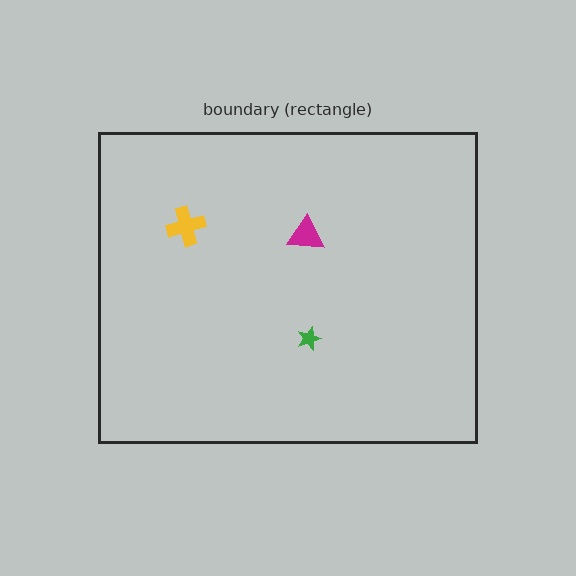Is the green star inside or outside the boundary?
Inside.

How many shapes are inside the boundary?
3 inside, 0 outside.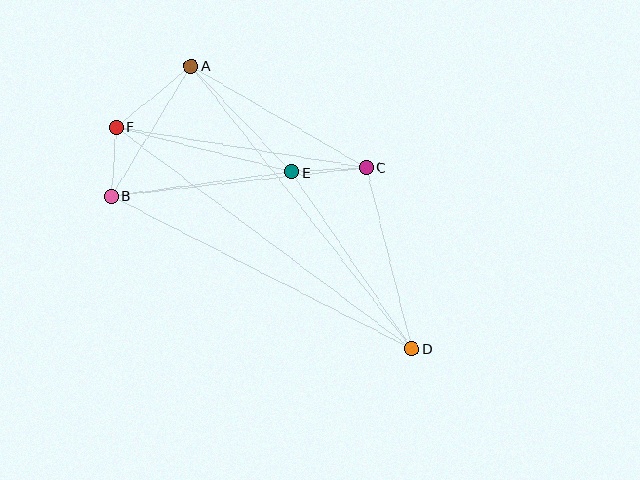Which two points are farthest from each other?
Points D and F are farthest from each other.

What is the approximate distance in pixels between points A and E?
The distance between A and E is approximately 146 pixels.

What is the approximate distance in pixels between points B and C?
The distance between B and C is approximately 256 pixels.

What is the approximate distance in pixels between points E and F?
The distance between E and F is approximately 181 pixels.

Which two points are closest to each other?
Points B and F are closest to each other.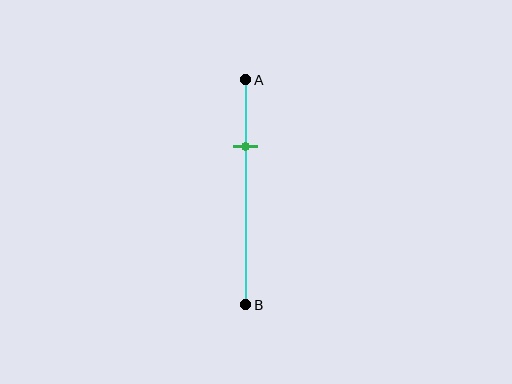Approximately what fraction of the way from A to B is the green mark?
The green mark is approximately 30% of the way from A to B.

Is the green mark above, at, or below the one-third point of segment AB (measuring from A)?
The green mark is above the one-third point of segment AB.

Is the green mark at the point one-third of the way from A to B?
No, the mark is at about 30% from A, not at the 33% one-third point.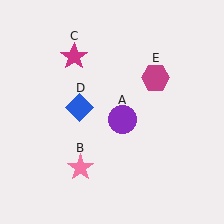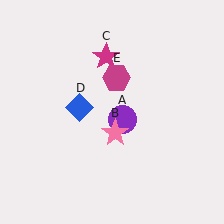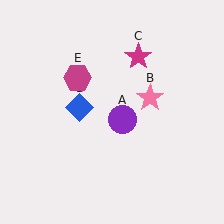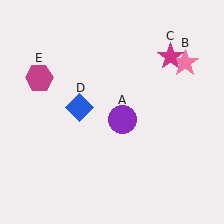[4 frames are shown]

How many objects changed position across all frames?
3 objects changed position: pink star (object B), magenta star (object C), magenta hexagon (object E).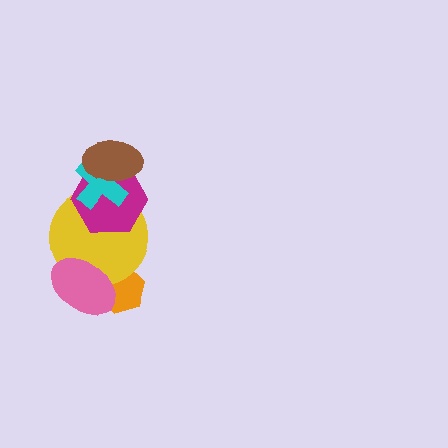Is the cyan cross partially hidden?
Yes, it is partially covered by another shape.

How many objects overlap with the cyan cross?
3 objects overlap with the cyan cross.